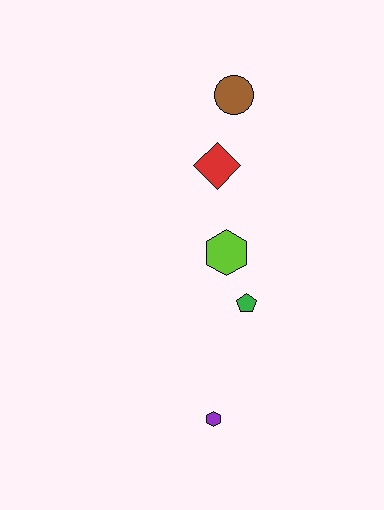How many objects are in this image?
There are 5 objects.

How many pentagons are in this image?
There is 1 pentagon.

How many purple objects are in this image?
There is 1 purple object.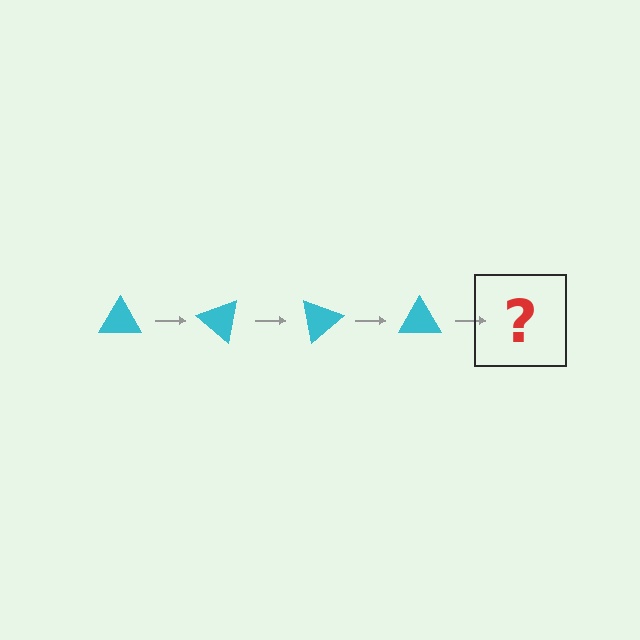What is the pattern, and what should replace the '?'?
The pattern is that the triangle rotates 40 degrees each step. The '?' should be a cyan triangle rotated 160 degrees.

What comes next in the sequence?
The next element should be a cyan triangle rotated 160 degrees.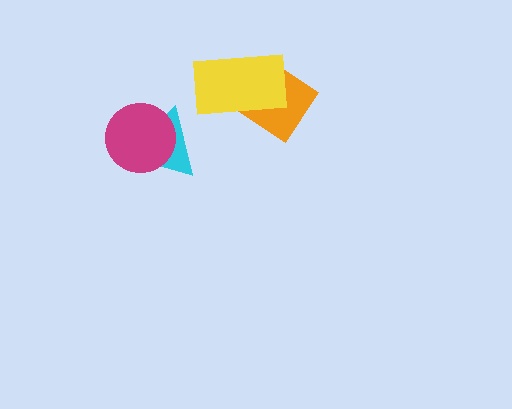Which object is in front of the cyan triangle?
The magenta circle is in front of the cyan triangle.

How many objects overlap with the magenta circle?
1 object overlaps with the magenta circle.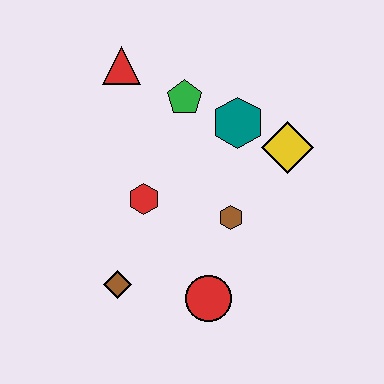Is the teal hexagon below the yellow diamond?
No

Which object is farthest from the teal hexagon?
The brown diamond is farthest from the teal hexagon.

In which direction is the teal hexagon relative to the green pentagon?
The teal hexagon is to the right of the green pentagon.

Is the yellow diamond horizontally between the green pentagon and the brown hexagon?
No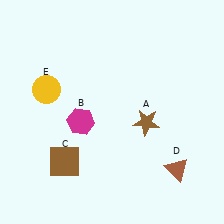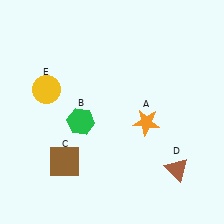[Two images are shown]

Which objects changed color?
A changed from brown to orange. B changed from magenta to green.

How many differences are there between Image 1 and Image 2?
There are 2 differences between the two images.